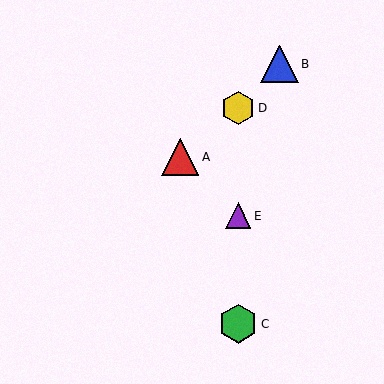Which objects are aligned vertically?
Objects C, D, E are aligned vertically.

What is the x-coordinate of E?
Object E is at x≈238.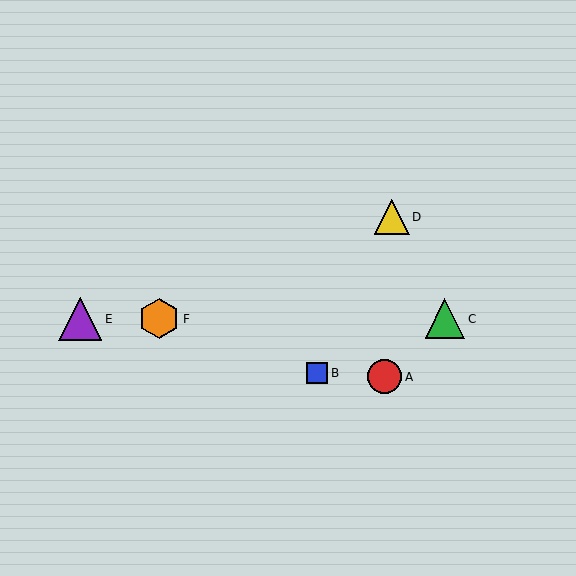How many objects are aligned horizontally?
3 objects (C, E, F) are aligned horizontally.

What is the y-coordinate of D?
Object D is at y≈217.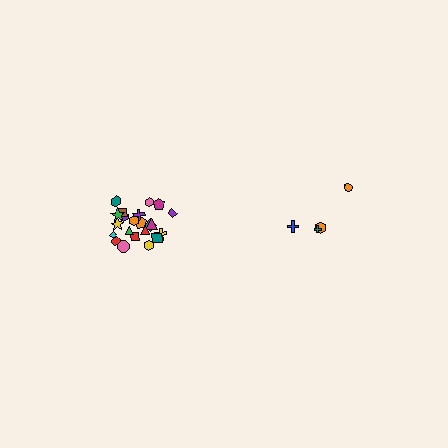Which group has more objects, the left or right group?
The left group.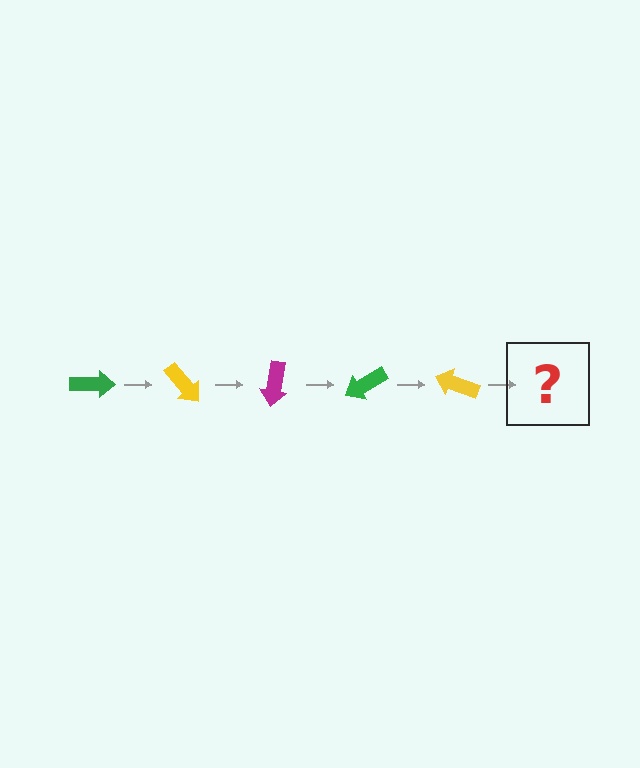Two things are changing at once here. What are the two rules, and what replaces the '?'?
The two rules are that it rotates 50 degrees each step and the color cycles through green, yellow, and magenta. The '?' should be a magenta arrow, rotated 250 degrees from the start.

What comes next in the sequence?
The next element should be a magenta arrow, rotated 250 degrees from the start.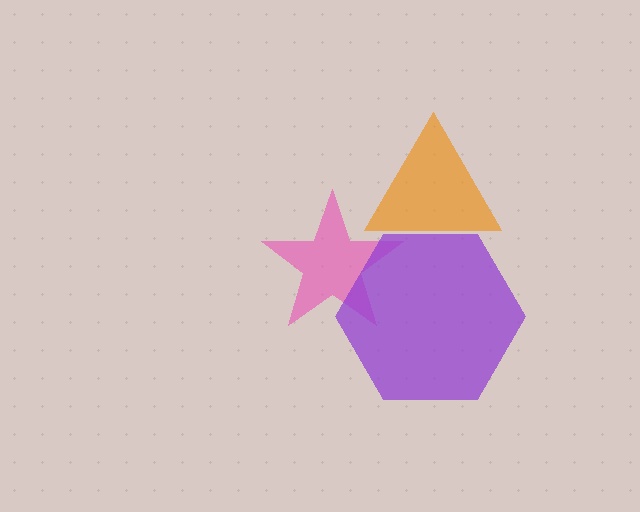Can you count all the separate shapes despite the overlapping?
Yes, there are 3 separate shapes.